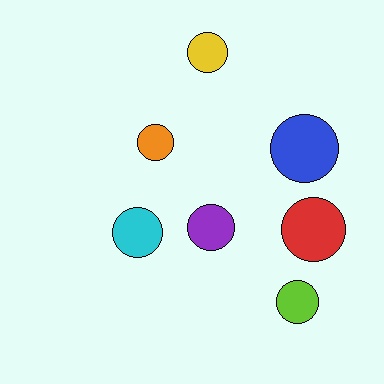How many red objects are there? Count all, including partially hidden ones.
There is 1 red object.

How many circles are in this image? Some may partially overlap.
There are 7 circles.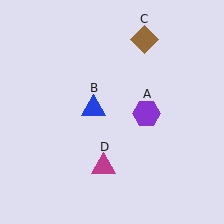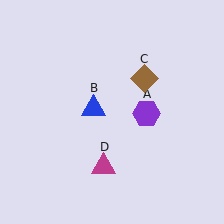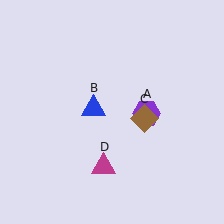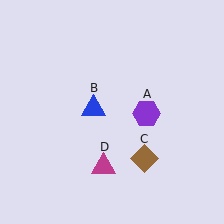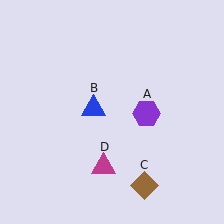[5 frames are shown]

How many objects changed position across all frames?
1 object changed position: brown diamond (object C).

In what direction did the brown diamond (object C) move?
The brown diamond (object C) moved down.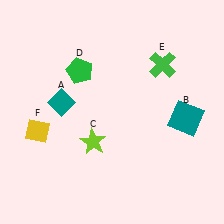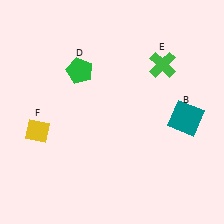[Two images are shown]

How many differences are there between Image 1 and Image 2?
There are 2 differences between the two images.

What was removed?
The teal diamond (A), the lime star (C) were removed in Image 2.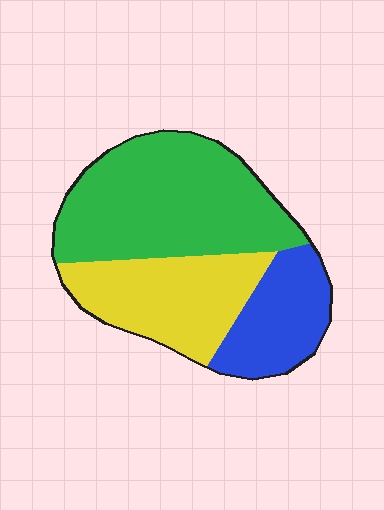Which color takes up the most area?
Green, at roughly 50%.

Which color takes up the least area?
Blue, at roughly 20%.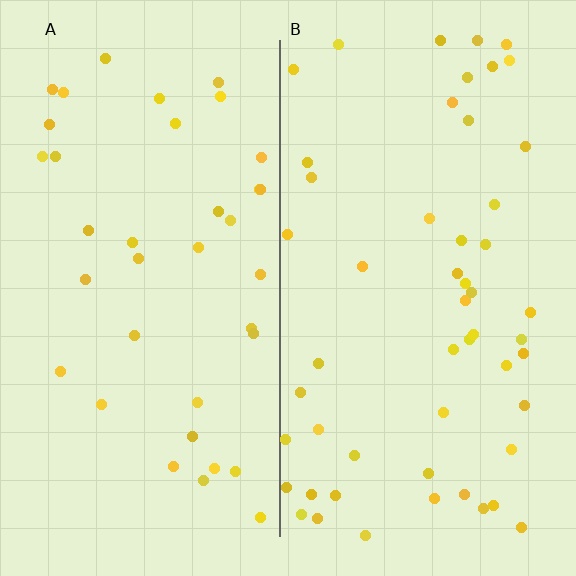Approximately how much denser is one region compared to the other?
Approximately 1.4× — region B over region A.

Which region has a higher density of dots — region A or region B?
B (the right).